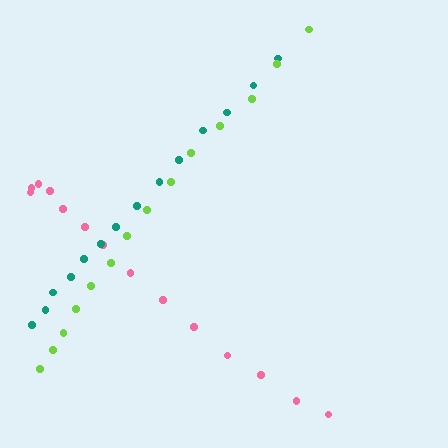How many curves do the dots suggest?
There are 3 distinct paths.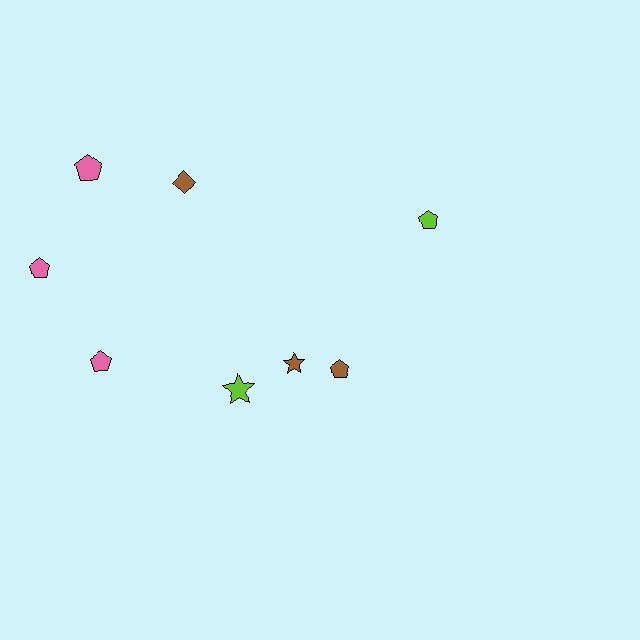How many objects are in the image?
There are 8 objects.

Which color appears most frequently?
Pink, with 3 objects.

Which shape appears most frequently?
Pentagon, with 5 objects.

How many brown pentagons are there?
There is 1 brown pentagon.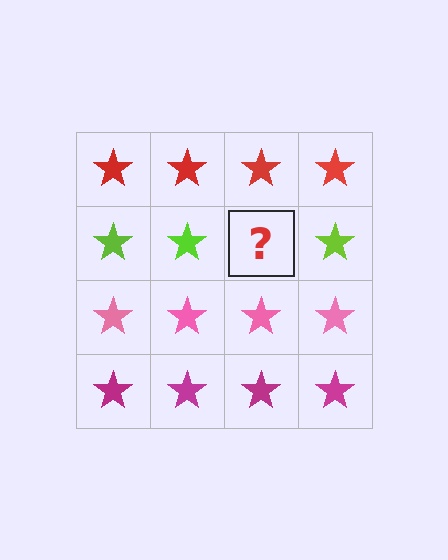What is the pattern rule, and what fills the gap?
The rule is that each row has a consistent color. The gap should be filled with a lime star.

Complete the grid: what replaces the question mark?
The question mark should be replaced with a lime star.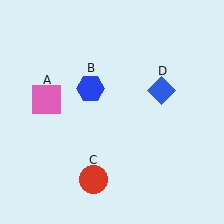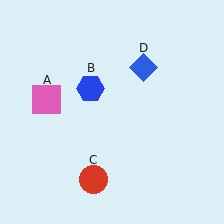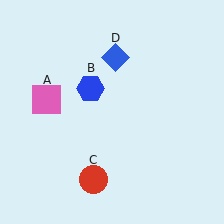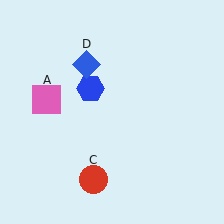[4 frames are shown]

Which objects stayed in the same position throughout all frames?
Pink square (object A) and blue hexagon (object B) and red circle (object C) remained stationary.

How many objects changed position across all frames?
1 object changed position: blue diamond (object D).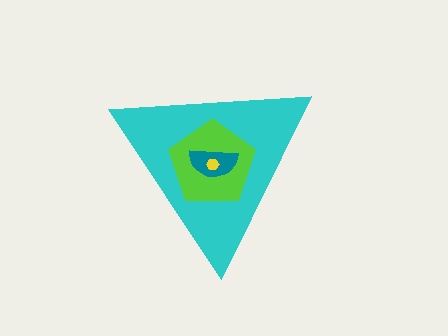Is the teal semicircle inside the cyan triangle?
Yes.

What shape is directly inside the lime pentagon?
The teal semicircle.